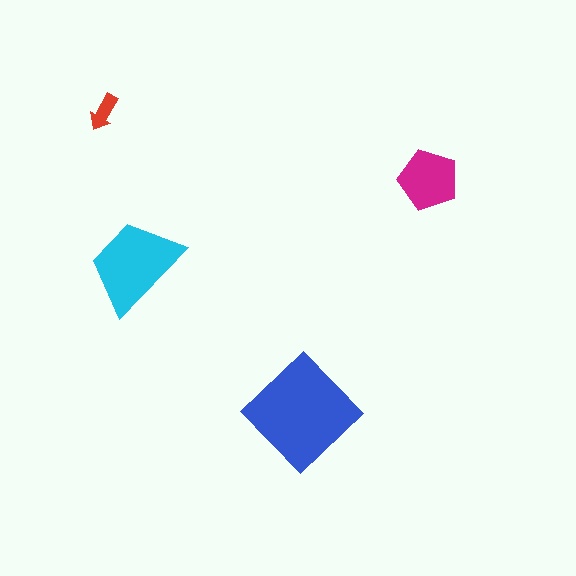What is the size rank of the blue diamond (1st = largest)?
1st.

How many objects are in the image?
There are 4 objects in the image.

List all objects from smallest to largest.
The red arrow, the magenta pentagon, the cyan trapezoid, the blue diamond.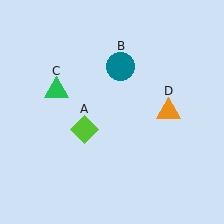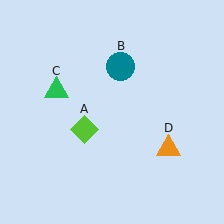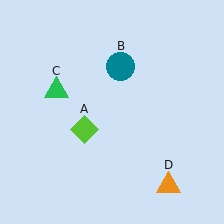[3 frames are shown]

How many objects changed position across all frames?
1 object changed position: orange triangle (object D).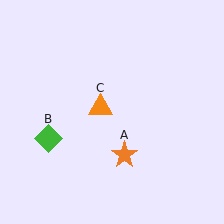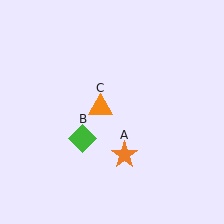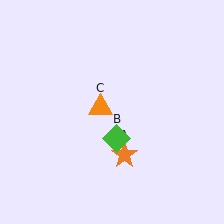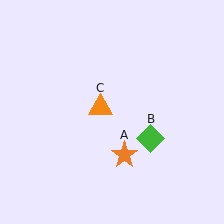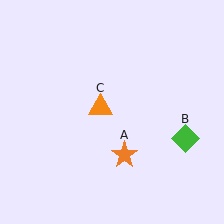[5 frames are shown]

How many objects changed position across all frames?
1 object changed position: green diamond (object B).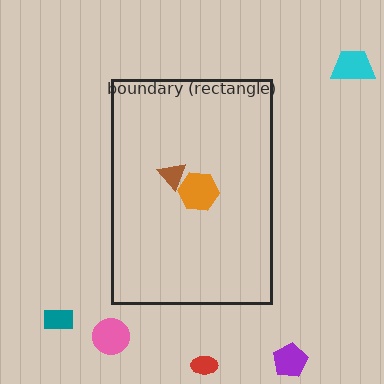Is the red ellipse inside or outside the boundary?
Outside.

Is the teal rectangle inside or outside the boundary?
Outside.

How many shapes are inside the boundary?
2 inside, 5 outside.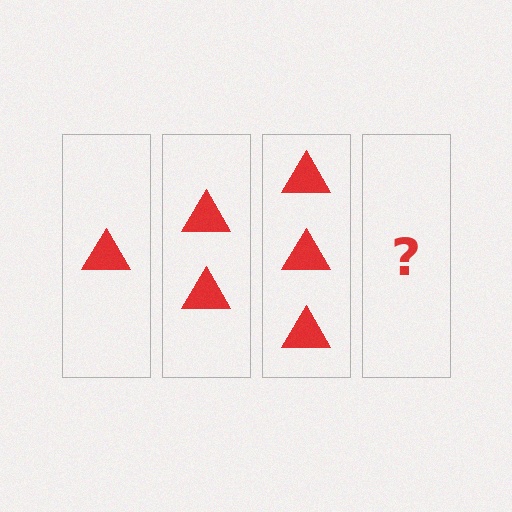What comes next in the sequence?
The next element should be 4 triangles.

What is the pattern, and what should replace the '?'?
The pattern is that each step adds one more triangle. The '?' should be 4 triangles.